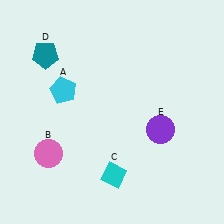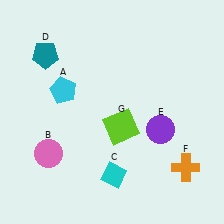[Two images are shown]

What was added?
An orange cross (F), a lime square (G) were added in Image 2.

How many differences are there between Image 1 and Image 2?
There are 2 differences between the two images.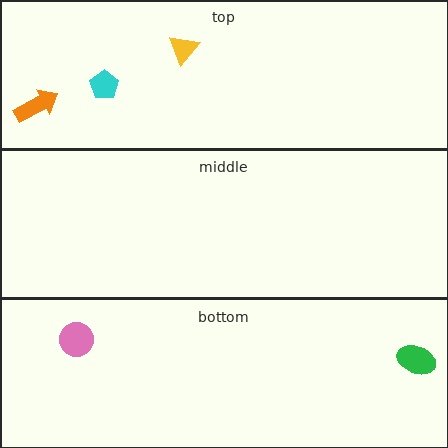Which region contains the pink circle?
The bottom region.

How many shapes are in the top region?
3.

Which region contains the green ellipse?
The bottom region.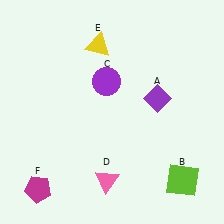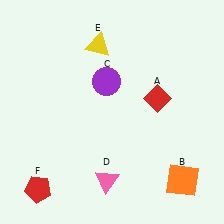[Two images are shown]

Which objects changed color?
A changed from purple to red. B changed from lime to orange. F changed from magenta to red.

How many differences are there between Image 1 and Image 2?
There are 3 differences between the two images.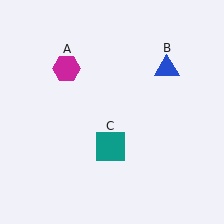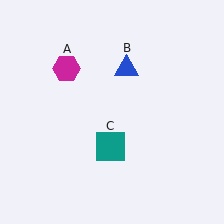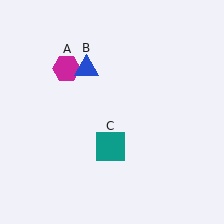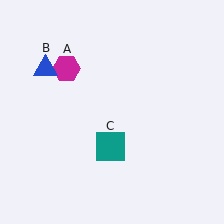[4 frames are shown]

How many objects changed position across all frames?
1 object changed position: blue triangle (object B).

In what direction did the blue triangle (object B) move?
The blue triangle (object B) moved left.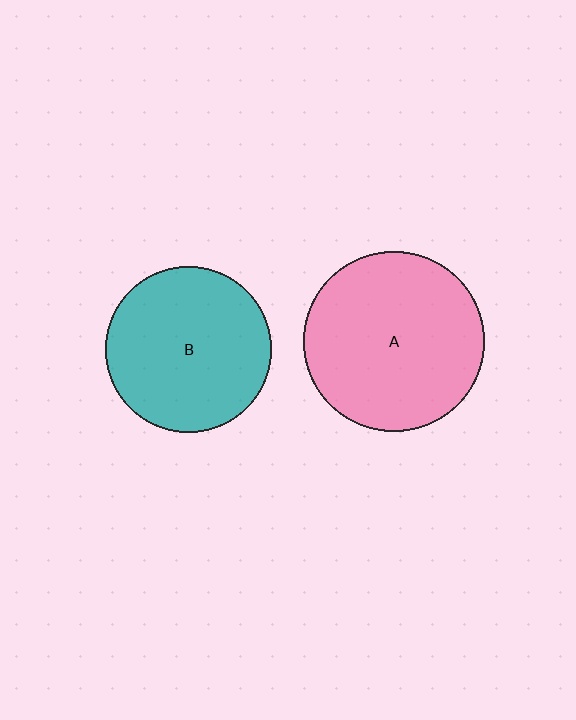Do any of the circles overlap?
No, none of the circles overlap.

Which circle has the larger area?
Circle A (pink).